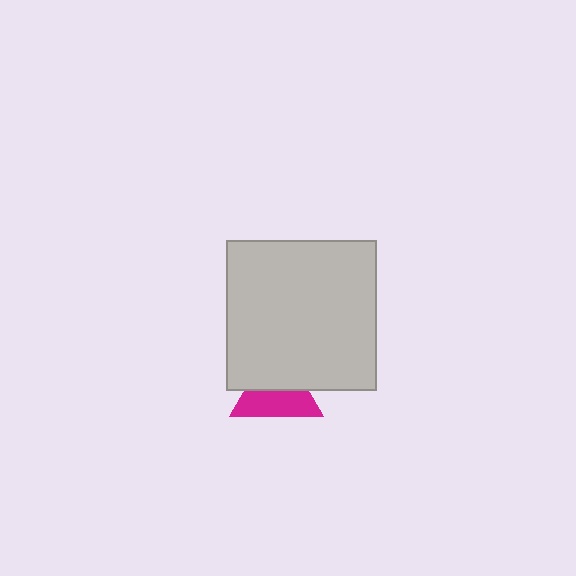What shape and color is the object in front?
The object in front is a light gray square.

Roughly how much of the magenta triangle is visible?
About half of it is visible (roughly 53%).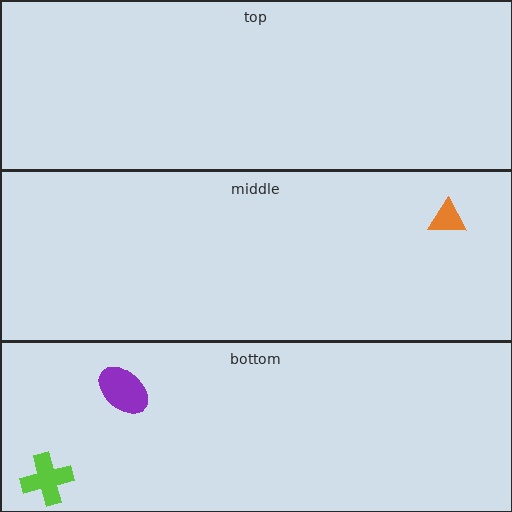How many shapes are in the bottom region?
2.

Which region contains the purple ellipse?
The bottom region.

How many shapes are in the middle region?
1.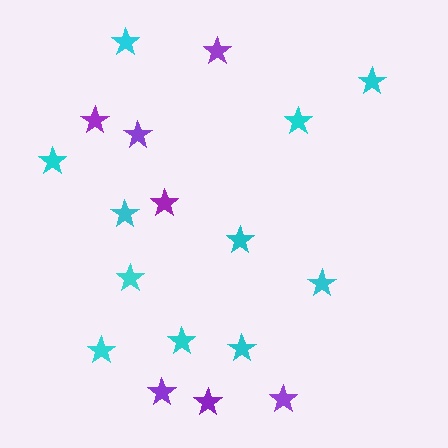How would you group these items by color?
There are 2 groups: one group of cyan stars (11) and one group of purple stars (7).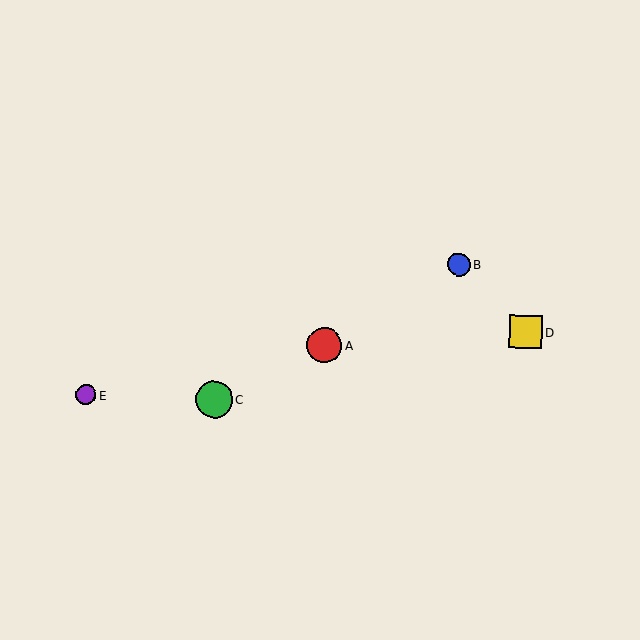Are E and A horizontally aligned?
No, E is at y≈395 and A is at y≈345.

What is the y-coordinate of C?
Object C is at y≈399.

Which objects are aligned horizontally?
Objects C, E are aligned horizontally.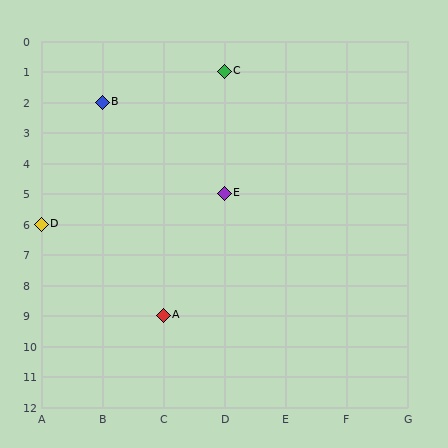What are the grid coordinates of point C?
Point C is at grid coordinates (D, 1).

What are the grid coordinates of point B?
Point B is at grid coordinates (B, 2).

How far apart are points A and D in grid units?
Points A and D are 2 columns and 3 rows apart (about 3.6 grid units diagonally).